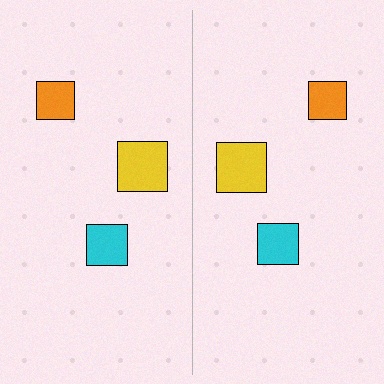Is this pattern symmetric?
Yes, this pattern has bilateral (reflection) symmetry.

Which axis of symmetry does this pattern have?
The pattern has a vertical axis of symmetry running through the center of the image.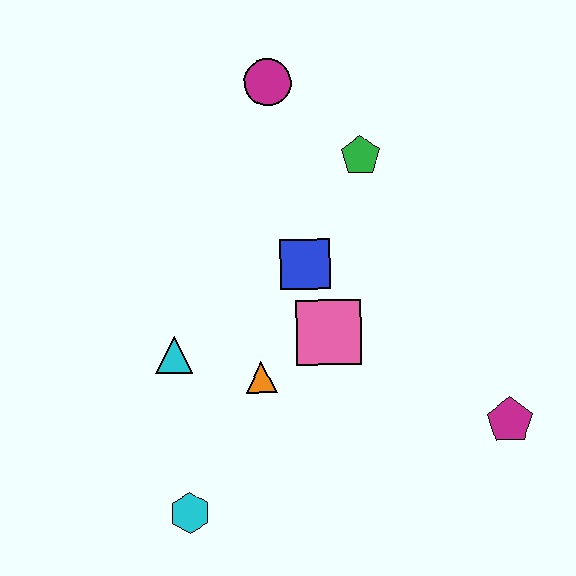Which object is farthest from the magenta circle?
The cyan hexagon is farthest from the magenta circle.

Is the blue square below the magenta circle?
Yes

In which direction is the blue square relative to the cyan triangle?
The blue square is to the right of the cyan triangle.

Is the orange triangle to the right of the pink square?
No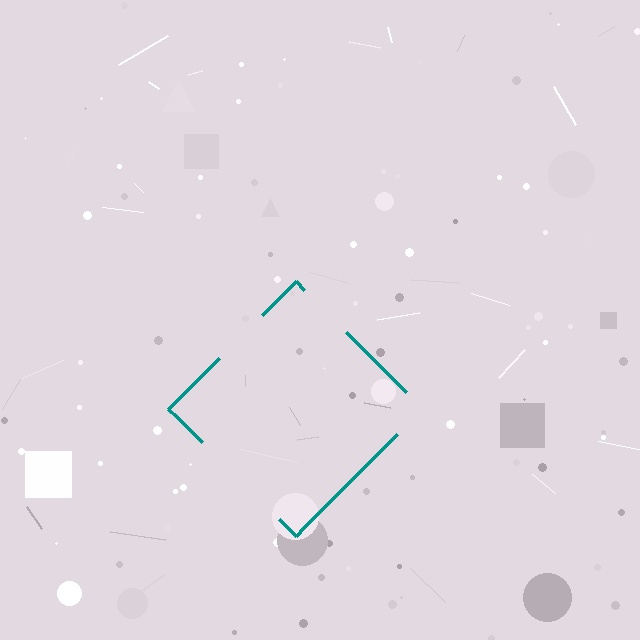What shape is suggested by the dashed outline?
The dashed outline suggests a diamond.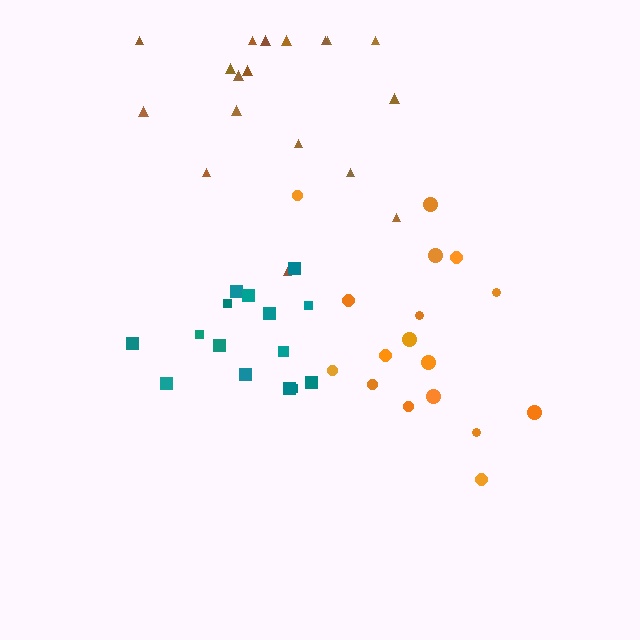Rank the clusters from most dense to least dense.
teal, orange, brown.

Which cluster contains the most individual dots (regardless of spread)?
Brown (18).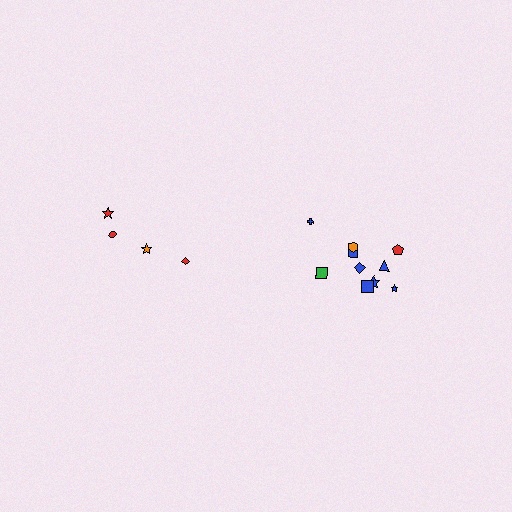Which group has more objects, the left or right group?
The right group.